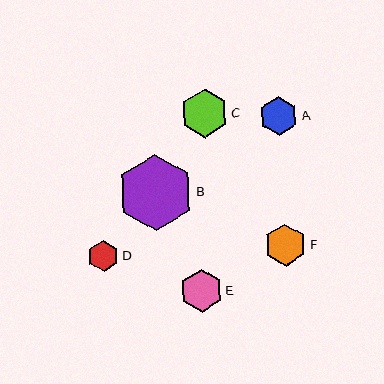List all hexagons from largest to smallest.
From largest to smallest: B, C, E, F, A, D.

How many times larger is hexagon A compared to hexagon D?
Hexagon A is approximately 1.3 times the size of hexagon D.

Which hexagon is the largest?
Hexagon B is the largest with a size of approximately 76 pixels.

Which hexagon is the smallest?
Hexagon D is the smallest with a size of approximately 31 pixels.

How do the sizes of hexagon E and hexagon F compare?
Hexagon E and hexagon F are approximately the same size.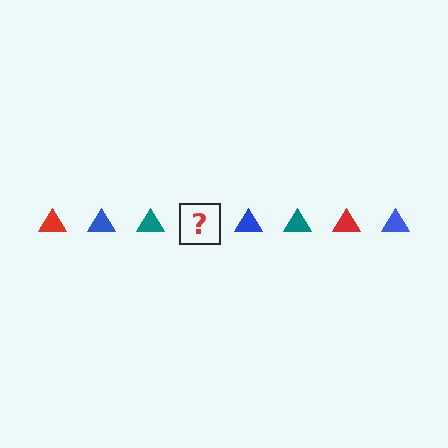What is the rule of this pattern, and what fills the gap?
The rule is that the pattern cycles through red, blue, teal triangles. The gap should be filled with a red triangle.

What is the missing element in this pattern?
The missing element is a red triangle.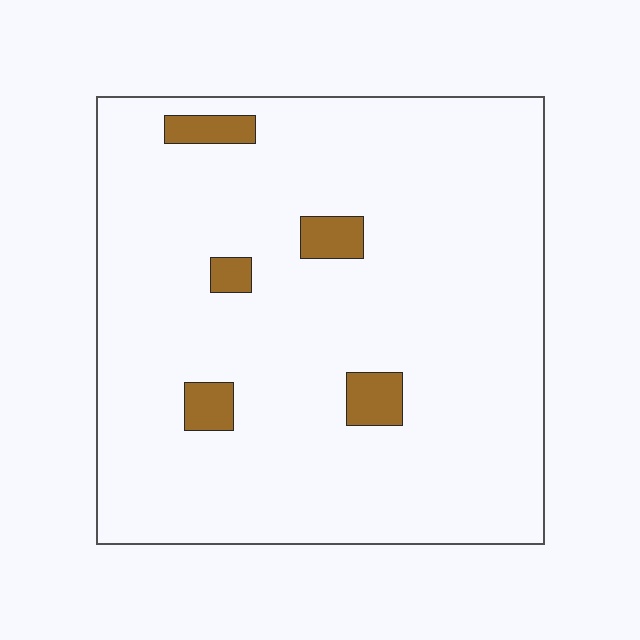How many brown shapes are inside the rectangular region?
5.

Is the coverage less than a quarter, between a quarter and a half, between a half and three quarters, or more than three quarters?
Less than a quarter.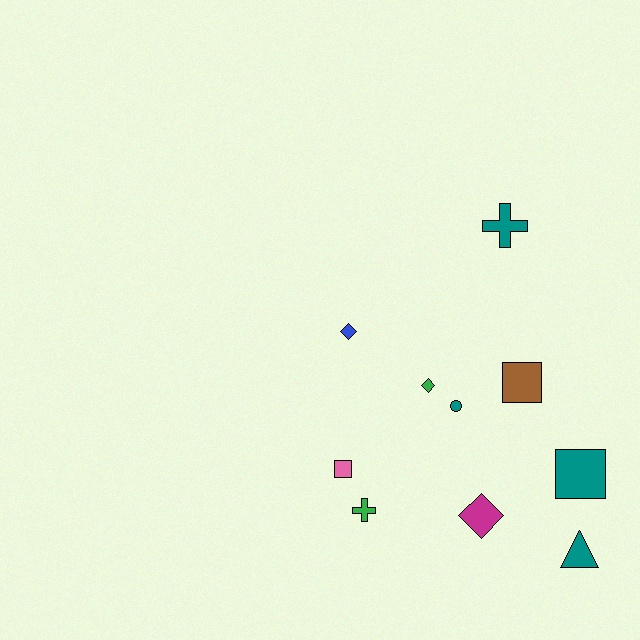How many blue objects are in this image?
There is 1 blue object.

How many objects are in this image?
There are 10 objects.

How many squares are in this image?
There are 3 squares.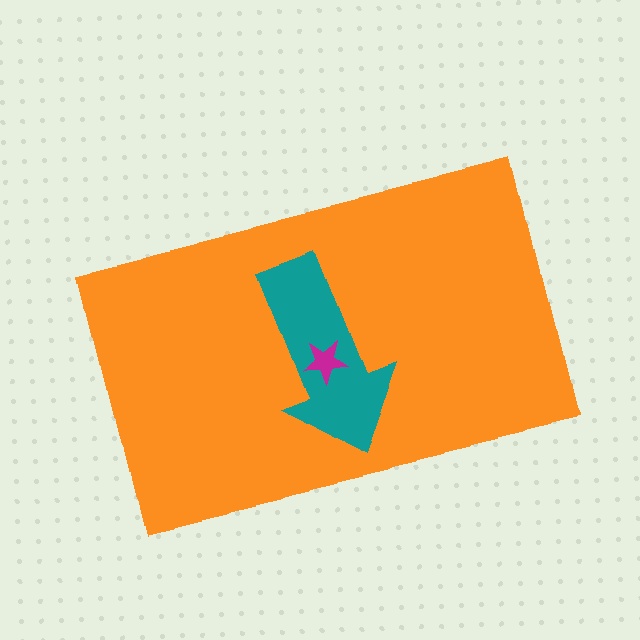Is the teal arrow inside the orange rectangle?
Yes.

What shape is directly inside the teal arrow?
The magenta star.